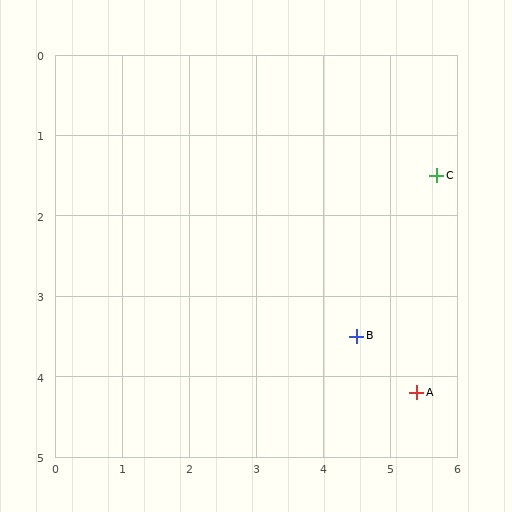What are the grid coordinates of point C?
Point C is at approximately (5.7, 1.5).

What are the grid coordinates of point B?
Point B is at approximately (4.5, 3.5).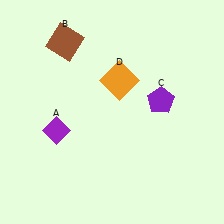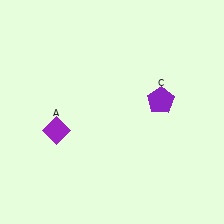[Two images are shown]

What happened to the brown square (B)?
The brown square (B) was removed in Image 2. It was in the top-left area of Image 1.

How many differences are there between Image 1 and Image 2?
There are 2 differences between the two images.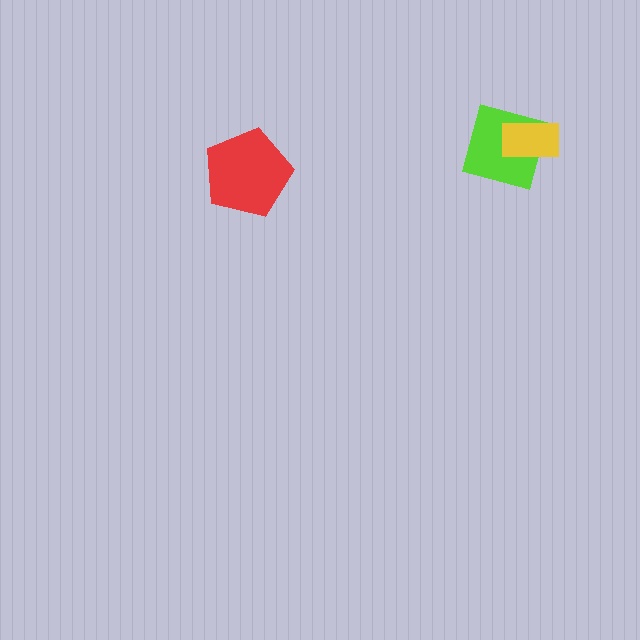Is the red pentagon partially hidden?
No, no other shape covers it.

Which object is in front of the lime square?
The yellow rectangle is in front of the lime square.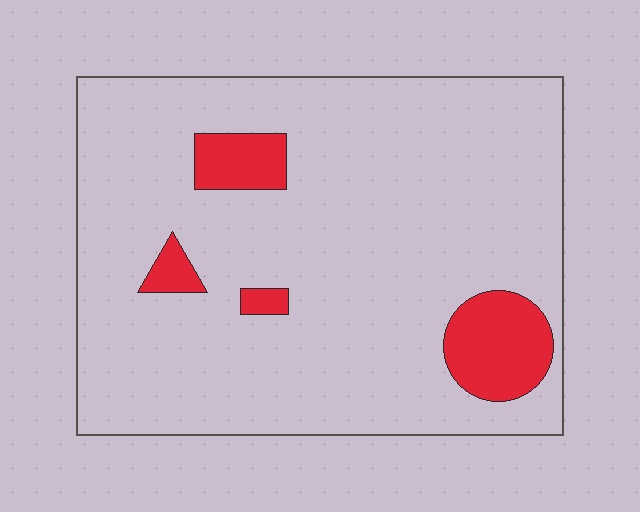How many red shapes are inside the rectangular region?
4.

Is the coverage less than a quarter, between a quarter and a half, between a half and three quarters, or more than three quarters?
Less than a quarter.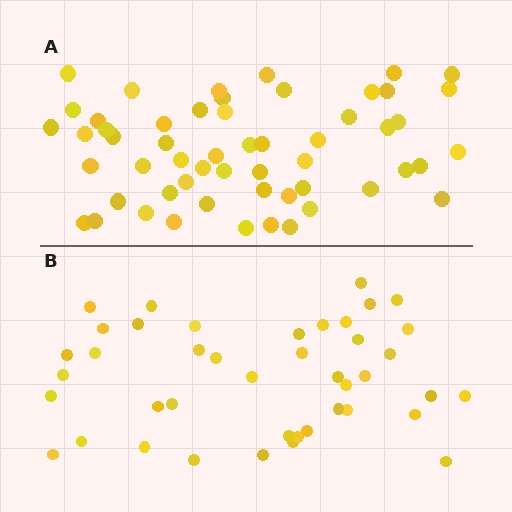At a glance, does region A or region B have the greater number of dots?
Region A (the top region) has more dots.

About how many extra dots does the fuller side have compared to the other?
Region A has approximately 15 more dots than region B.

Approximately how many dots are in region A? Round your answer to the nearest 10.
About 60 dots. (The exact count is 55, which rounds to 60.)